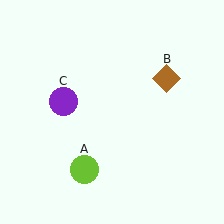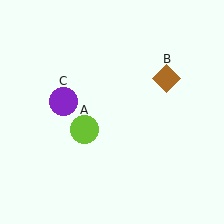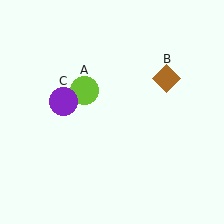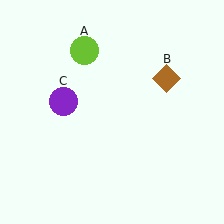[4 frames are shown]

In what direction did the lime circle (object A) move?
The lime circle (object A) moved up.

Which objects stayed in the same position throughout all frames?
Brown diamond (object B) and purple circle (object C) remained stationary.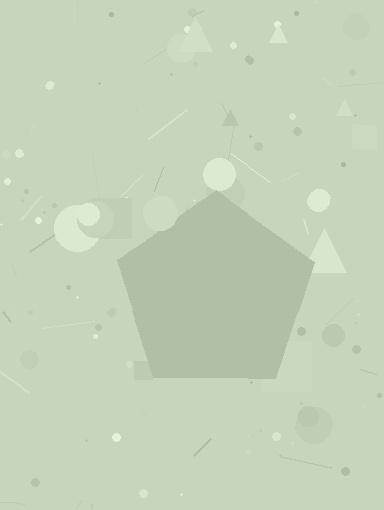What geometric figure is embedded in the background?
A pentagon is embedded in the background.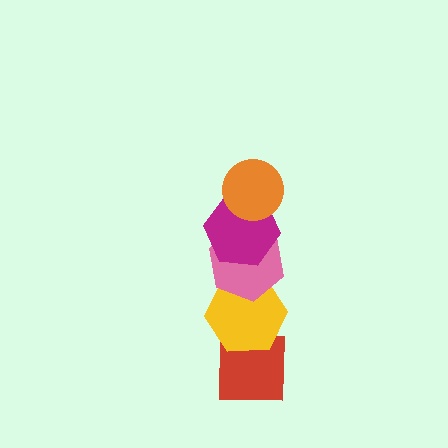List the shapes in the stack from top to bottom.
From top to bottom: the orange circle, the magenta hexagon, the pink hexagon, the yellow hexagon, the red square.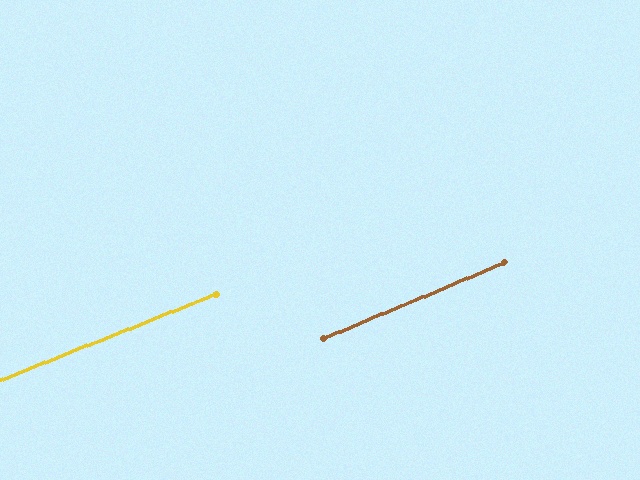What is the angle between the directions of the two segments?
Approximately 1 degree.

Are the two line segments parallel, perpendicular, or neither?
Parallel — their directions differ by only 1.2°.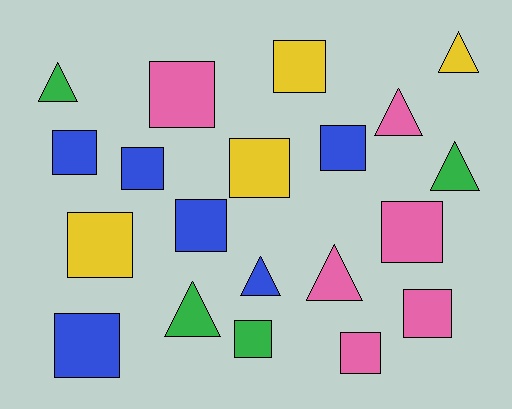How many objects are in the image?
There are 20 objects.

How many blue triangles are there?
There is 1 blue triangle.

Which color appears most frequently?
Pink, with 6 objects.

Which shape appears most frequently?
Square, with 13 objects.